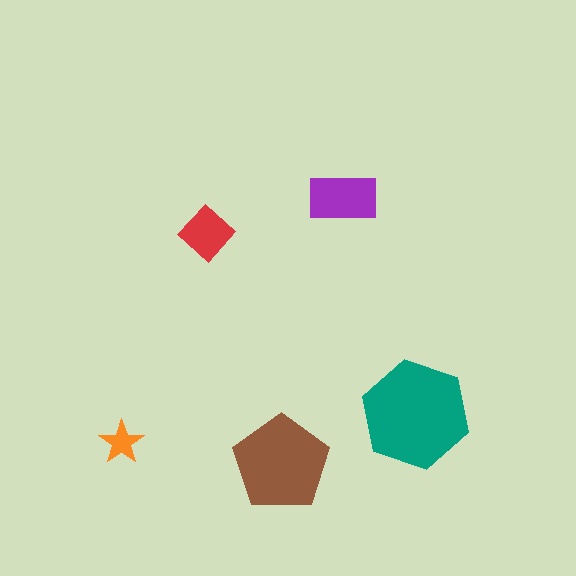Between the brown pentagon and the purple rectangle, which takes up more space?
The brown pentagon.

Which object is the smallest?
The orange star.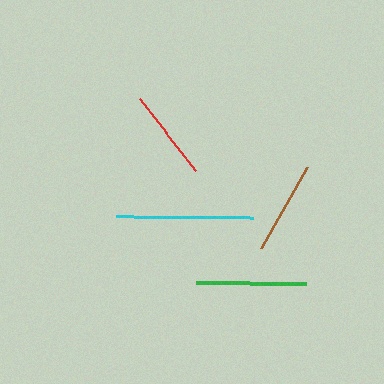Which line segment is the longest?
The cyan line is the longest at approximately 138 pixels.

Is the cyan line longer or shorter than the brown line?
The cyan line is longer than the brown line.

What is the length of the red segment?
The red segment is approximately 92 pixels long.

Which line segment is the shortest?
The red line is the shortest at approximately 92 pixels.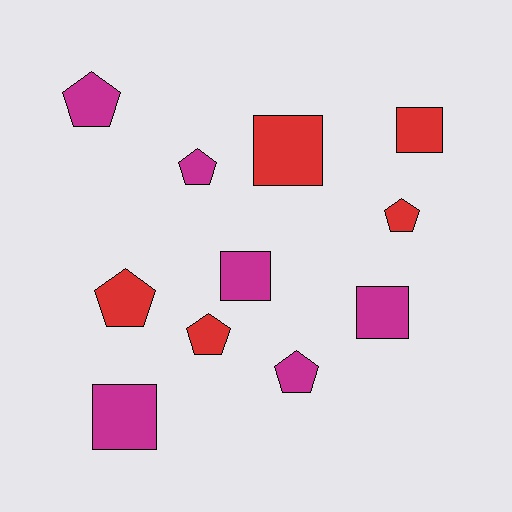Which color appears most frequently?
Magenta, with 6 objects.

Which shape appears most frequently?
Pentagon, with 6 objects.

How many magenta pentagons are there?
There are 3 magenta pentagons.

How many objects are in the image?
There are 11 objects.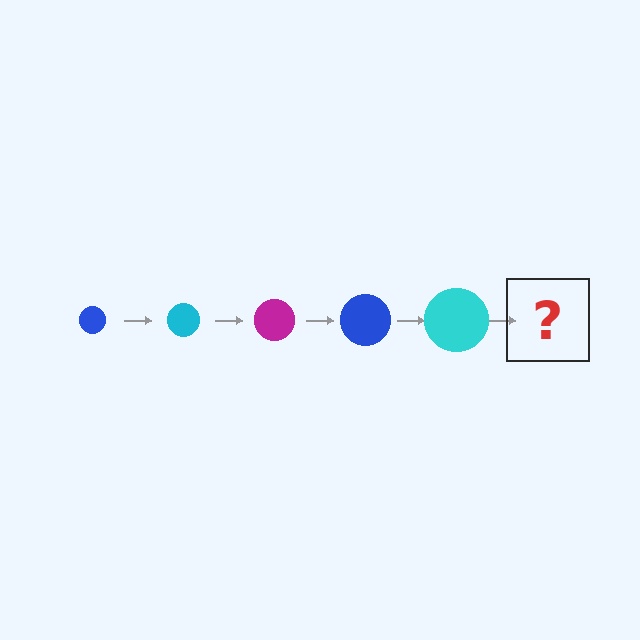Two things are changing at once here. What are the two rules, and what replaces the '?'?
The two rules are that the circle grows larger each step and the color cycles through blue, cyan, and magenta. The '?' should be a magenta circle, larger than the previous one.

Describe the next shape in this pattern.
It should be a magenta circle, larger than the previous one.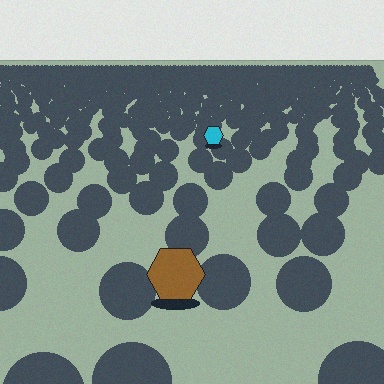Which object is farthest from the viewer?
The cyan hexagon is farthest from the viewer. It appears smaller and the ground texture around it is denser.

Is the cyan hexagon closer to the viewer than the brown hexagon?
No. The brown hexagon is closer — you can tell from the texture gradient: the ground texture is coarser near it.